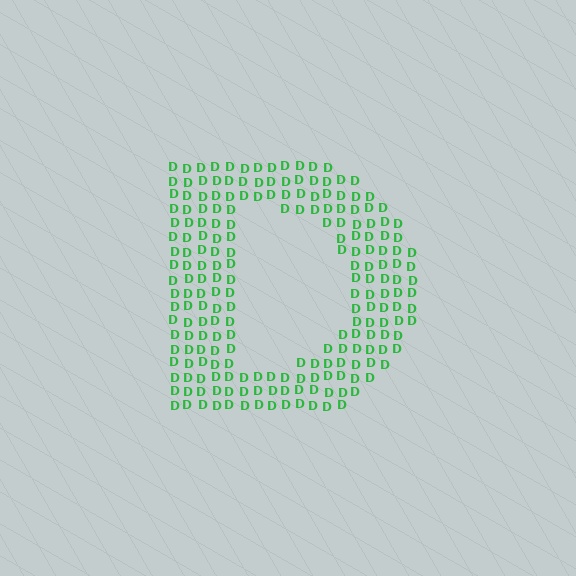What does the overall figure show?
The overall figure shows the letter D.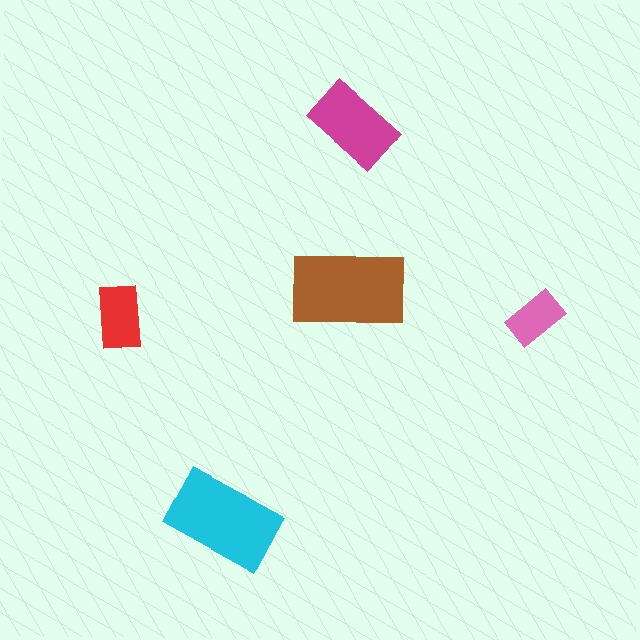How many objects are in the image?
There are 5 objects in the image.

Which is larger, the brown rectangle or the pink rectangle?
The brown one.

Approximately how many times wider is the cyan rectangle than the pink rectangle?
About 2 times wider.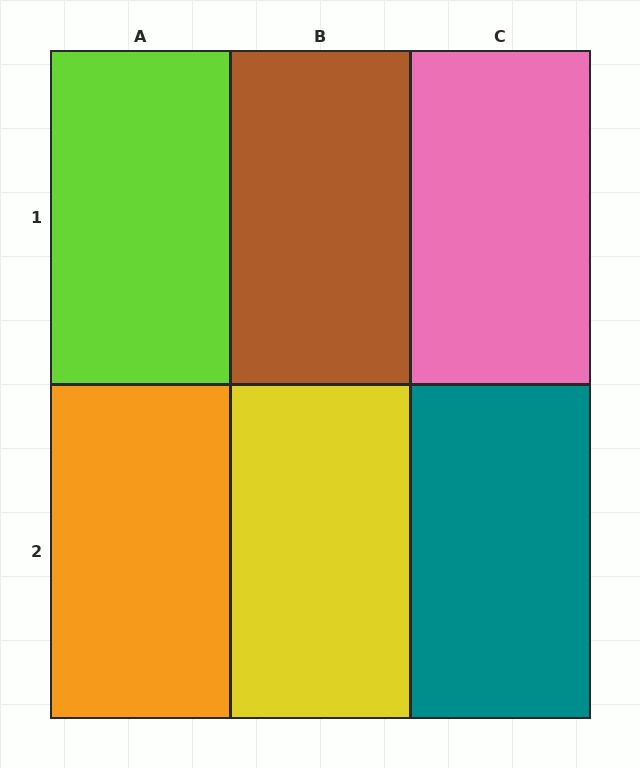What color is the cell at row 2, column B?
Yellow.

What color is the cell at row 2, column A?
Orange.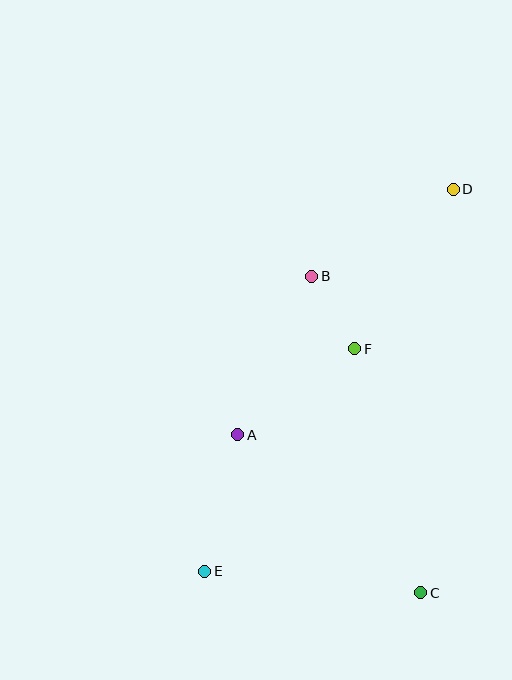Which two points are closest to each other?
Points B and F are closest to each other.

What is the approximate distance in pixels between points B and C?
The distance between B and C is approximately 335 pixels.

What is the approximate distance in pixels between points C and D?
The distance between C and D is approximately 405 pixels.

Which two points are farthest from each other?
Points D and E are farthest from each other.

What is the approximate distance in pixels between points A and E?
The distance between A and E is approximately 141 pixels.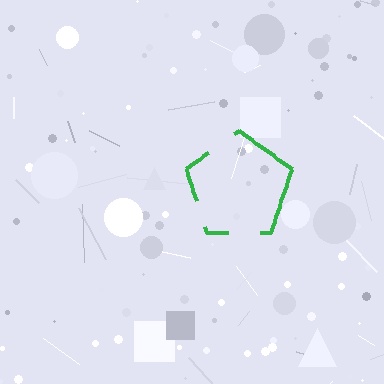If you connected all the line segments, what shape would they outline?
They would outline a pentagon.